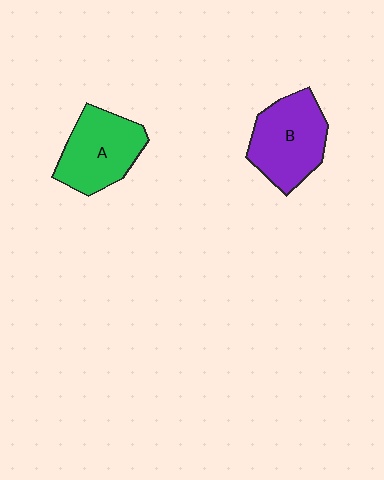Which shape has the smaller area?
Shape A (green).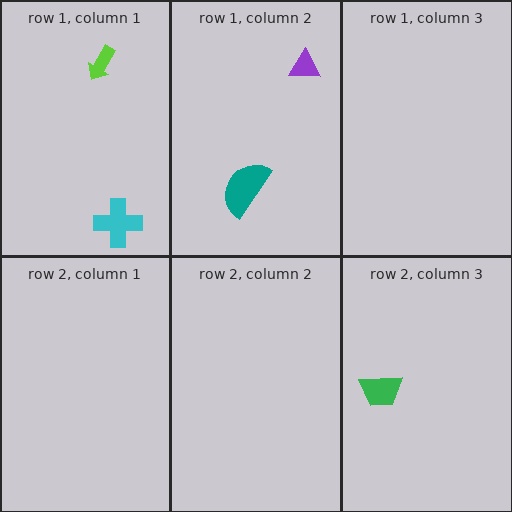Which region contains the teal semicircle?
The row 1, column 2 region.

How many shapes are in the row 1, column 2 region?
2.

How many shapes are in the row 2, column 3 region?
1.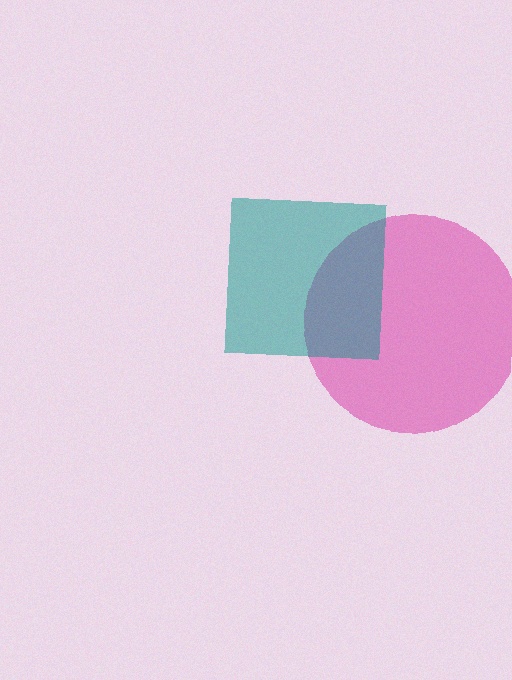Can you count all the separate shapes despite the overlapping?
Yes, there are 2 separate shapes.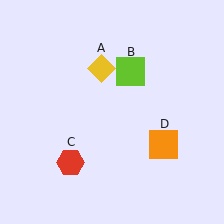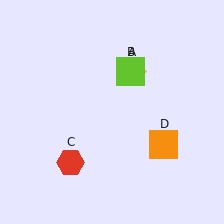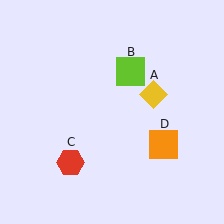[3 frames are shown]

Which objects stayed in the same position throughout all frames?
Lime square (object B) and red hexagon (object C) and orange square (object D) remained stationary.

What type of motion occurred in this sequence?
The yellow diamond (object A) rotated clockwise around the center of the scene.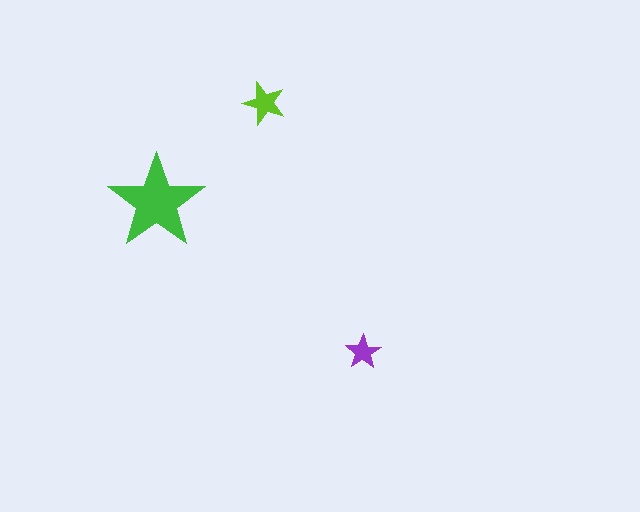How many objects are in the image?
There are 3 objects in the image.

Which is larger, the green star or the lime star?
The green one.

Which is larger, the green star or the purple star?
The green one.